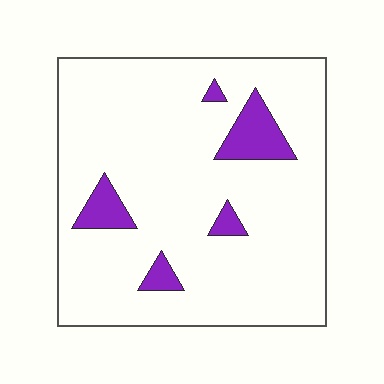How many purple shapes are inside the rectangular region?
5.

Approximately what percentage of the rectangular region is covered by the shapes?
Approximately 10%.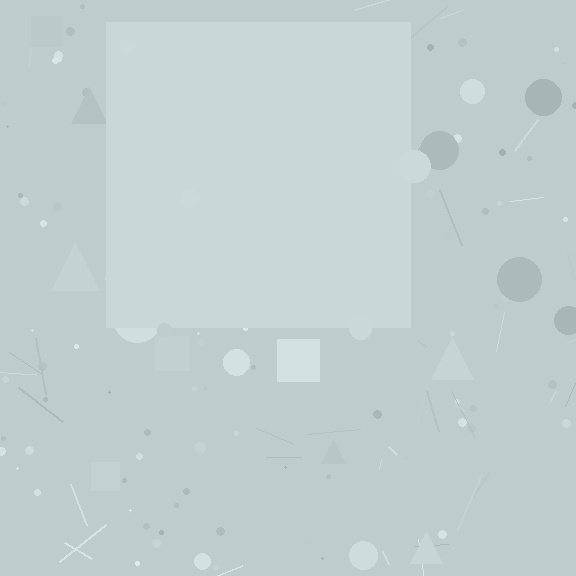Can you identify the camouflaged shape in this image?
The camouflaged shape is a square.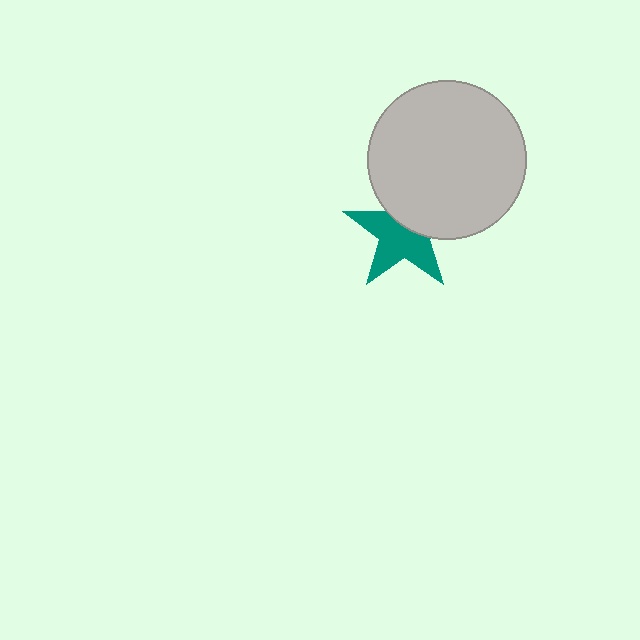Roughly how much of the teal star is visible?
About half of it is visible (roughly 61%).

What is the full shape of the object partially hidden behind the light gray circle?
The partially hidden object is a teal star.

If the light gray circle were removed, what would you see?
You would see the complete teal star.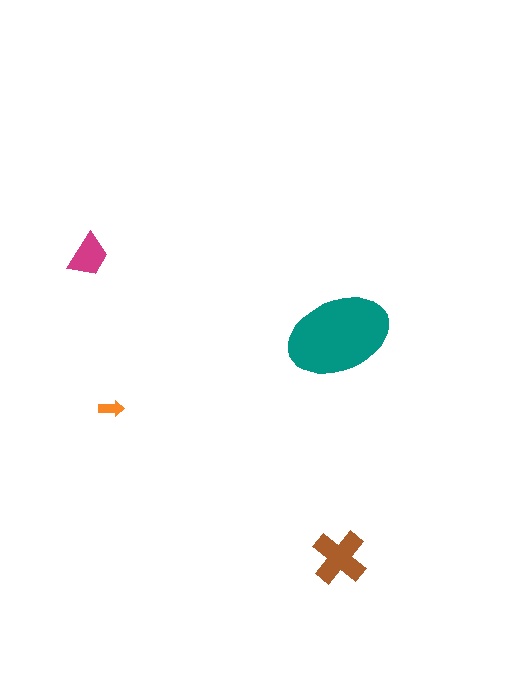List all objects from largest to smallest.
The teal ellipse, the brown cross, the magenta trapezoid, the orange arrow.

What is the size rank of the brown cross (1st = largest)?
2nd.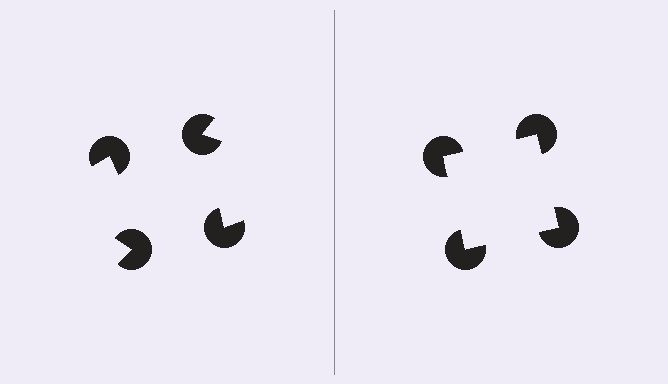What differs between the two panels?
The pac-man discs are positioned identically on both sides; only the wedge orientations differ. On the right they align to a square; on the left they are misaligned.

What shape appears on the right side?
An illusory square.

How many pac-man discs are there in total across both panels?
8 — 4 on each side.